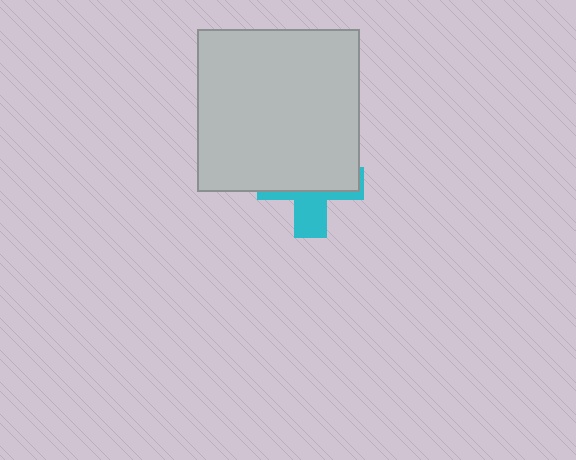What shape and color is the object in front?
The object in front is a light gray square.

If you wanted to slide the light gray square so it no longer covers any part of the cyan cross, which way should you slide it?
Slide it up — that is the most direct way to separate the two shapes.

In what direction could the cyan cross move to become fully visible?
The cyan cross could move down. That would shift it out from behind the light gray square entirely.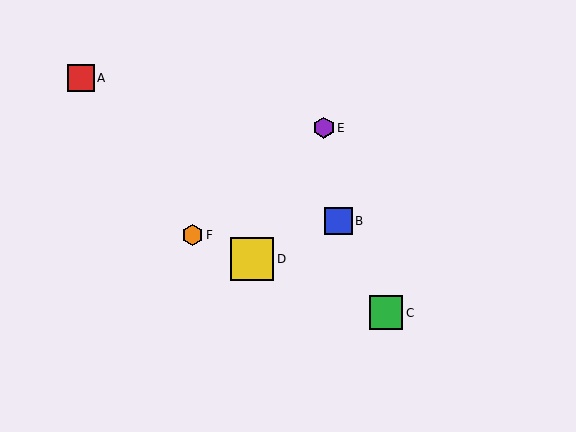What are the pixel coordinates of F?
Object F is at (192, 235).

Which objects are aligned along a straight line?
Objects C, D, F are aligned along a straight line.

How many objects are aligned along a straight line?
3 objects (C, D, F) are aligned along a straight line.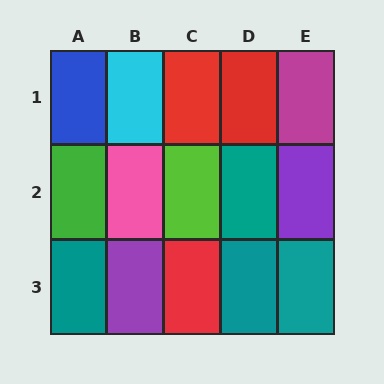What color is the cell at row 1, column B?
Cyan.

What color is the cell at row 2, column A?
Green.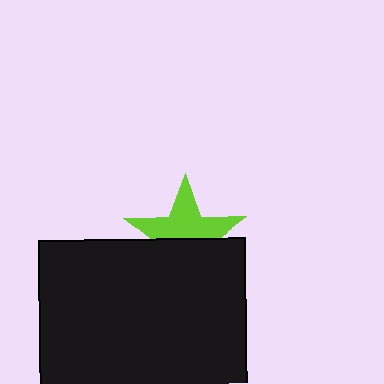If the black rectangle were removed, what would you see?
You would see the complete lime star.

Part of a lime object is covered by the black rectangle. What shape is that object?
It is a star.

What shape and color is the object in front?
The object in front is a black rectangle.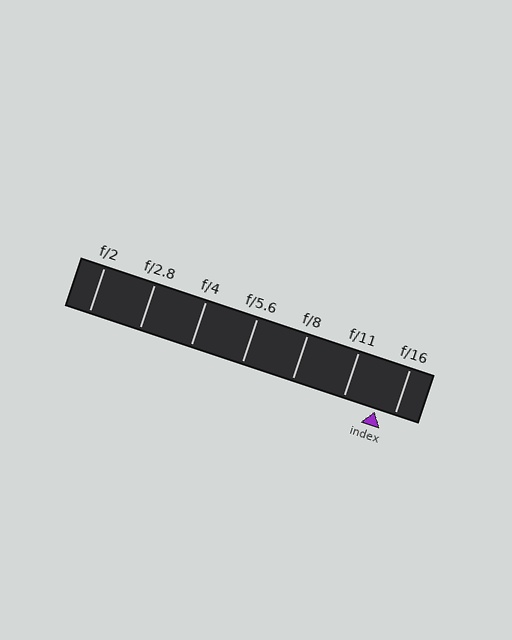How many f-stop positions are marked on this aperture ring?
There are 7 f-stop positions marked.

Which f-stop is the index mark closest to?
The index mark is closest to f/16.